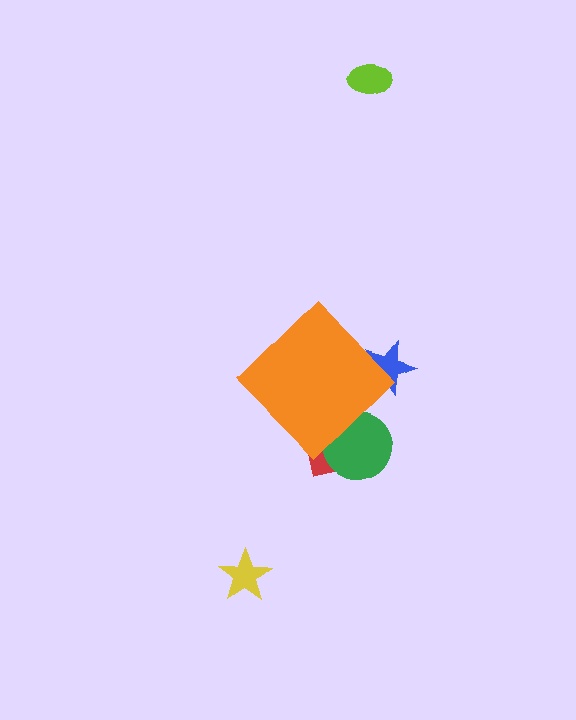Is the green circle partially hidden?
Yes, the green circle is partially hidden behind the orange diamond.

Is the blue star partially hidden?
Yes, the blue star is partially hidden behind the orange diamond.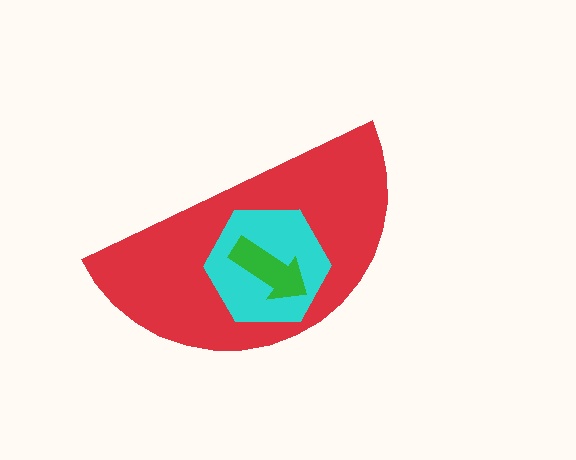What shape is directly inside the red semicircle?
The cyan hexagon.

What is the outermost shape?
The red semicircle.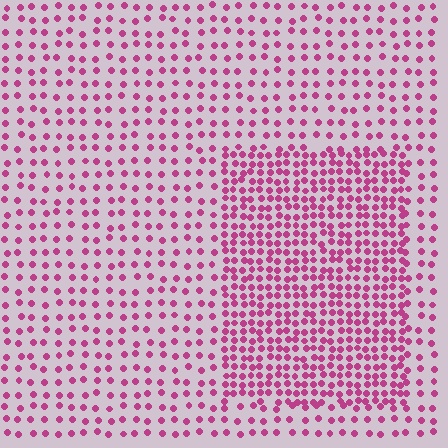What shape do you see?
I see a rectangle.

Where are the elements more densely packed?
The elements are more densely packed inside the rectangle boundary.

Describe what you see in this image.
The image contains small magenta elements arranged at two different densities. A rectangle-shaped region is visible where the elements are more densely packed than the surrounding area.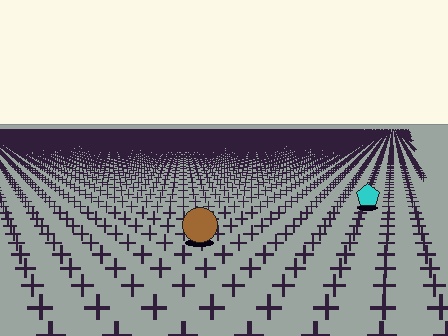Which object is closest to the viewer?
The brown circle is closest. The texture marks near it are larger and more spread out.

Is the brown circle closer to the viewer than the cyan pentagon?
Yes. The brown circle is closer — you can tell from the texture gradient: the ground texture is coarser near it.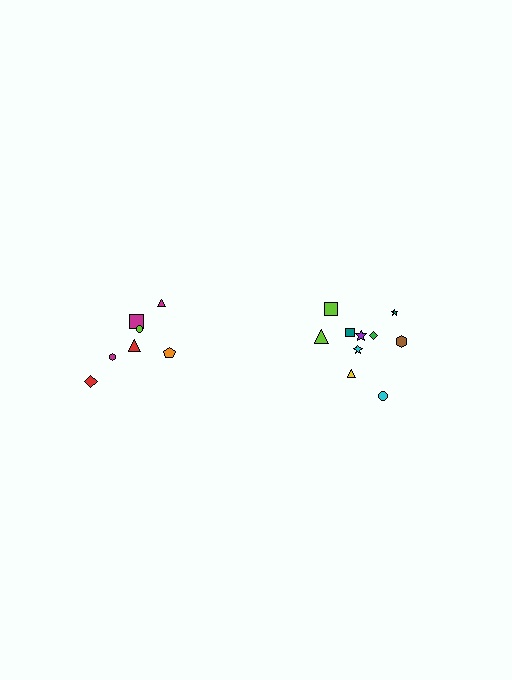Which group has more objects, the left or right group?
The right group.